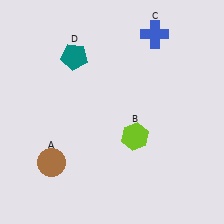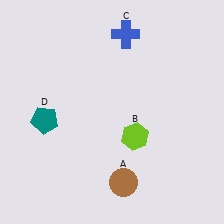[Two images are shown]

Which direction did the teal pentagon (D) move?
The teal pentagon (D) moved down.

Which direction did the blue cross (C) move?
The blue cross (C) moved left.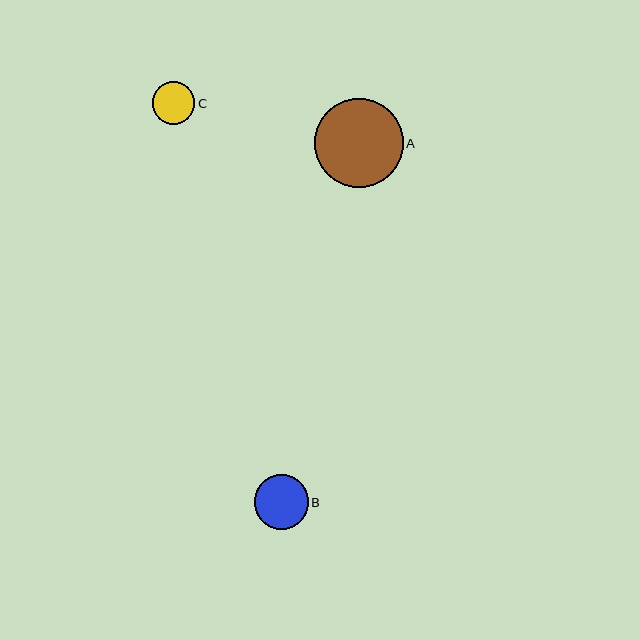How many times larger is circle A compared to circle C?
Circle A is approximately 2.1 times the size of circle C.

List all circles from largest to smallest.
From largest to smallest: A, B, C.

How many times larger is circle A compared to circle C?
Circle A is approximately 2.1 times the size of circle C.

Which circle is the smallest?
Circle C is the smallest with a size of approximately 43 pixels.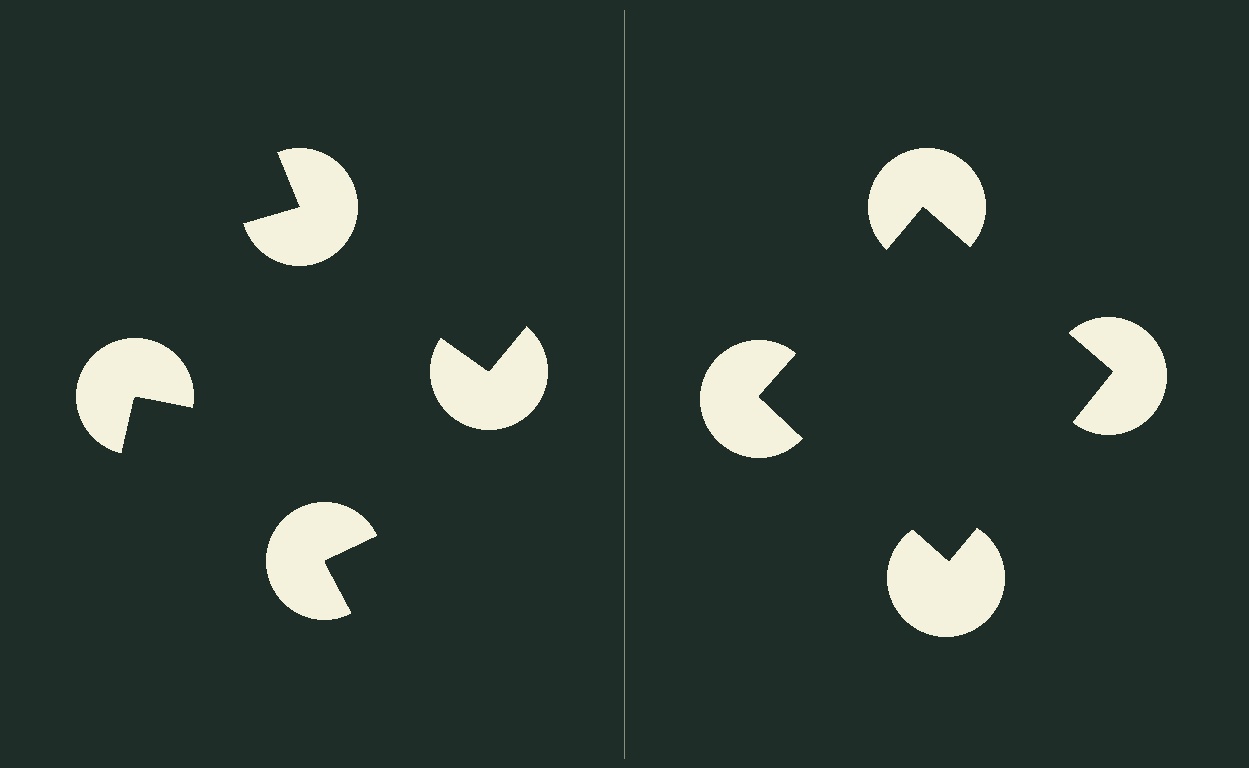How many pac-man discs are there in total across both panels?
8 — 4 on each side.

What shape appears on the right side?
An illusory square.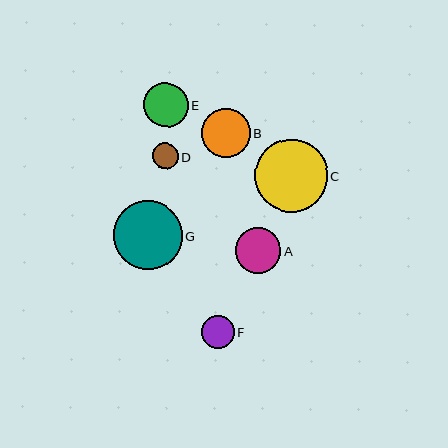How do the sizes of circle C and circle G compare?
Circle C and circle G are approximately the same size.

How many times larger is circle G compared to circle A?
Circle G is approximately 1.5 times the size of circle A.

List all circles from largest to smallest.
From largest to smallest: C, G, B, A, E, F, D.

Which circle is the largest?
Circle C is the largest with a size of approximately 73 pixels.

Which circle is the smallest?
Circle D is the smallest with a size of approximately 26 pixels.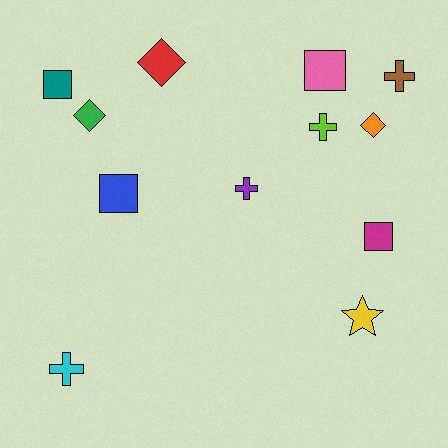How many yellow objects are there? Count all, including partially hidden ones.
There is 1 yellow object.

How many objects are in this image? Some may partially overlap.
There are 12 objects.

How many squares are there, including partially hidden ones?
There are 4 squares.